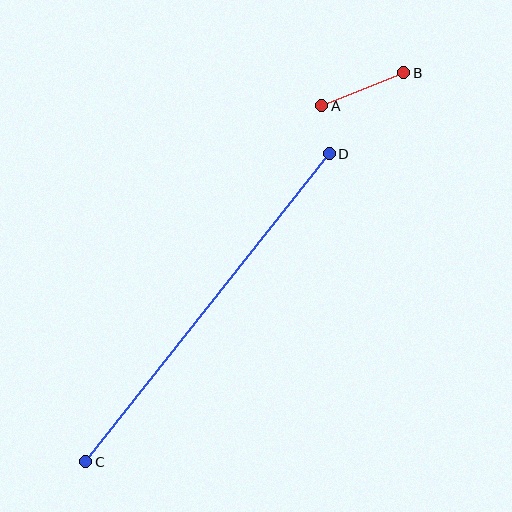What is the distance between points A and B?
The distance is approximately 89 pixels.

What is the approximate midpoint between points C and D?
The midpoint is at approximately (208, 308) pixels.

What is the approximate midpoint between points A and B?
The midpoint is at approximately (363, 89) pixels.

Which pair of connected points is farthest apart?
Points C and D are farthest apart.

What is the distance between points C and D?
The distance is approximately 392 pixels.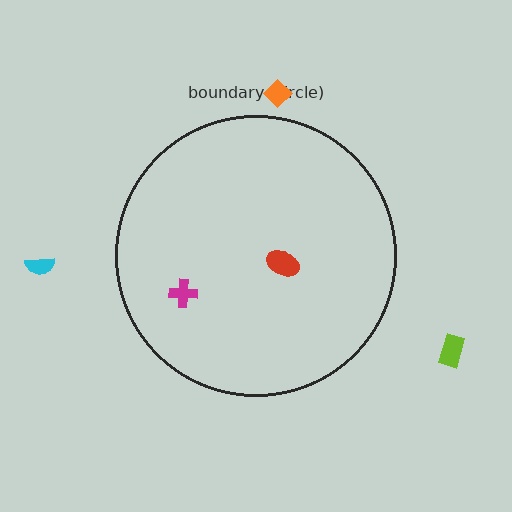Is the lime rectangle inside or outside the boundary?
Outside.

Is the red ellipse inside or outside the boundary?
Inside.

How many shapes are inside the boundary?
2 inside, 3 outside.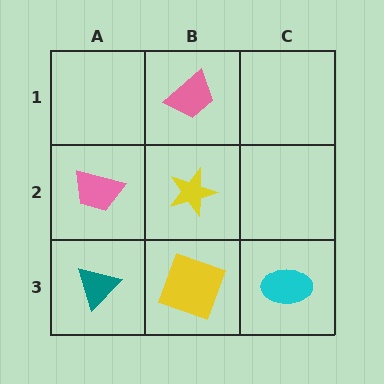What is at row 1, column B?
A pink trapezoid.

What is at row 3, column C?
A cyan ellipse.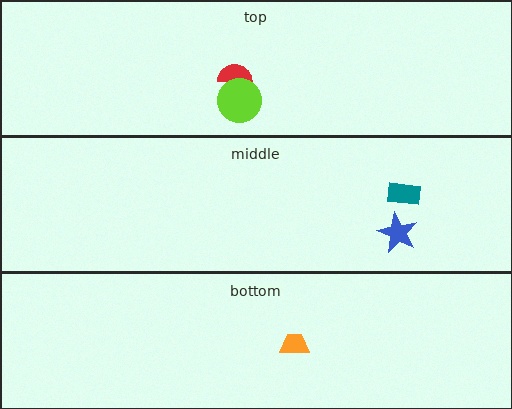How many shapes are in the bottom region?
1.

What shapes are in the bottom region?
The orange trapezoid.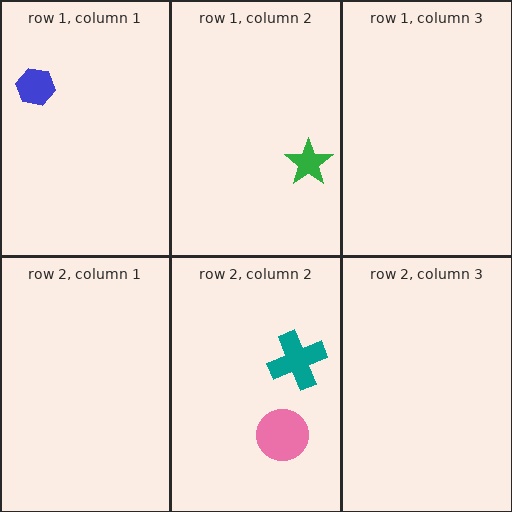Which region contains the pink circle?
The row 2, column 2 region.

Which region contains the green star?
The row 1, column 2 region.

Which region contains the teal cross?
The row 2, column 2 region.